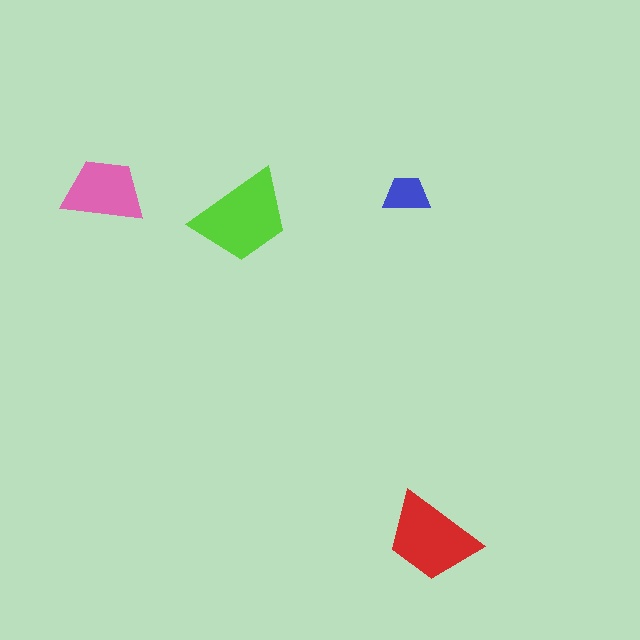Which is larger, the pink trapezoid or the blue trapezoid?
The pink one.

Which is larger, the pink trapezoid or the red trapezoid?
The red one.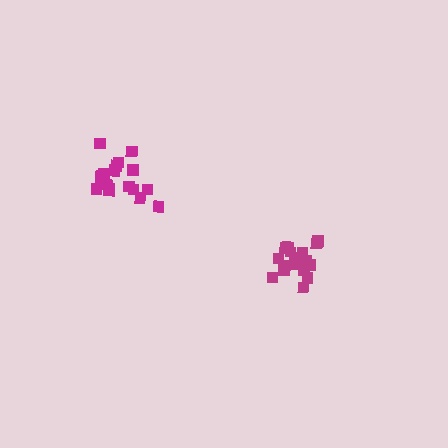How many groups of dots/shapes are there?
There are 2 groups.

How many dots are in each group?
Group 1: 18 dots, Group 2: 18 dots (36 total).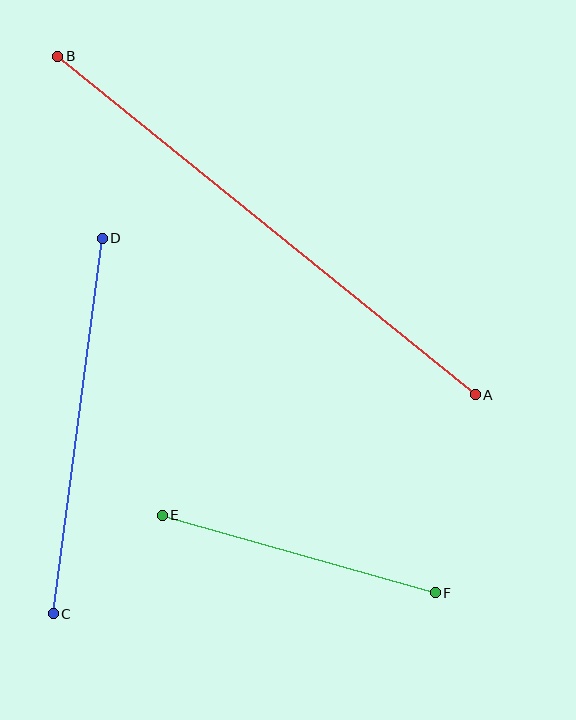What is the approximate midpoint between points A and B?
The midpoint is at approximately (266, 225) pixels.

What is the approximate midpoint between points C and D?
The midpoint is at approximately (78, 426) pixels.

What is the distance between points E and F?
The distance is approximately 284 pixels.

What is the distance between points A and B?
The distance is approximately 538 pixels.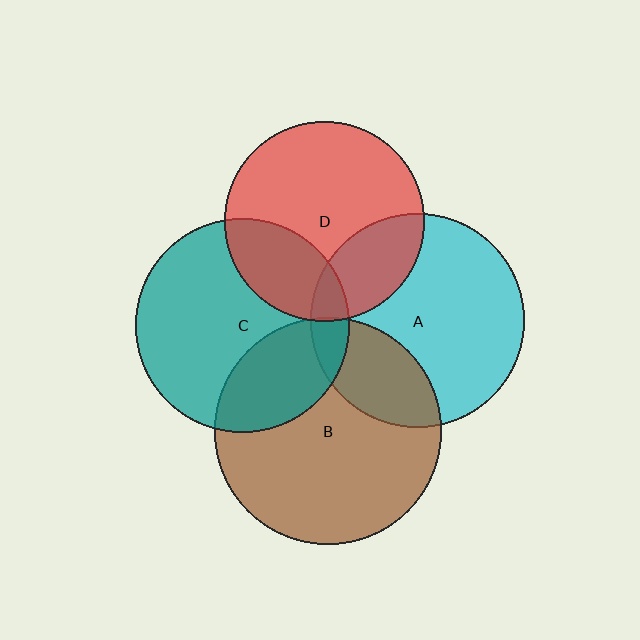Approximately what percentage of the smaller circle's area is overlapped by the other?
Approximately 25%.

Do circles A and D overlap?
Yes.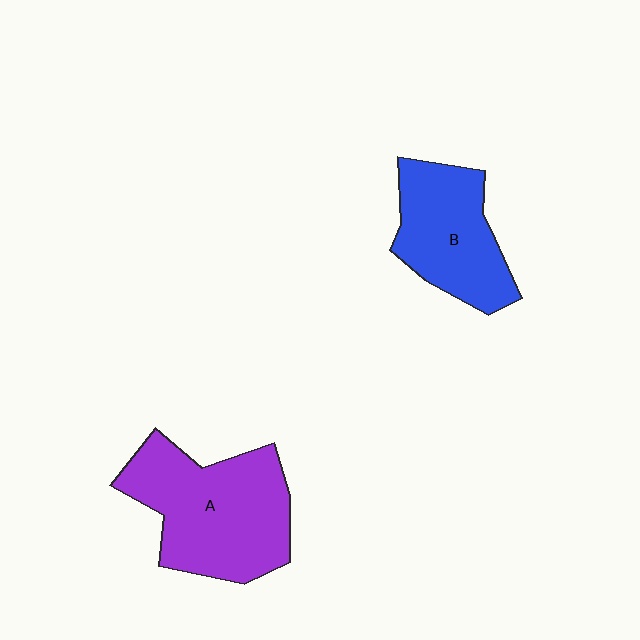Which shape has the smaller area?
Shape B (blue).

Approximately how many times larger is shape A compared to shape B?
Approximately 1.4 times.